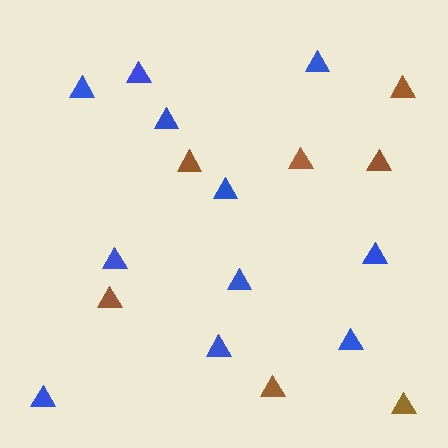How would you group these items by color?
There are 2 groups: one group of brown triangles (7) and one group of blue triangles (11).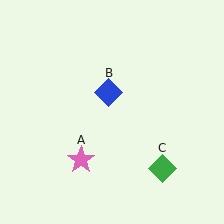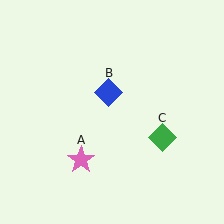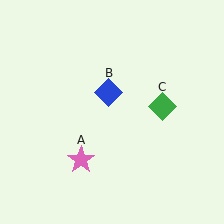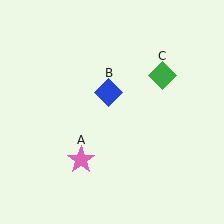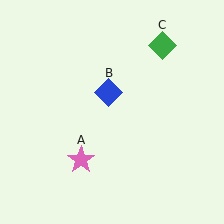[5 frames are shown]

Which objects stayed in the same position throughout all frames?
Pink star (object A) and blue diamond (object B) remained stationary.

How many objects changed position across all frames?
1 object changed position: green diamond (object C).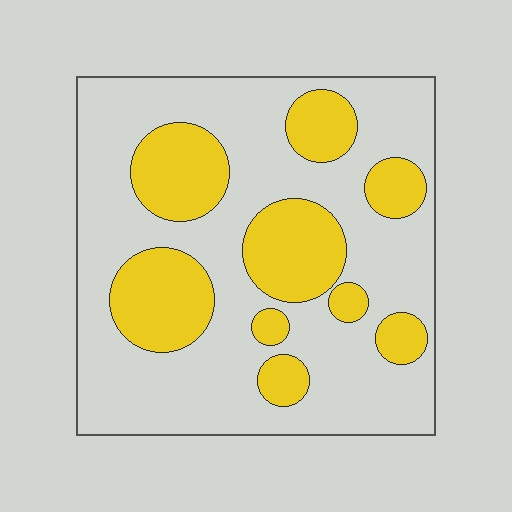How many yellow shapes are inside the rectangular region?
9.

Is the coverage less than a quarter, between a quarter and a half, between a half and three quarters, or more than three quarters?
Between a quarter and a half.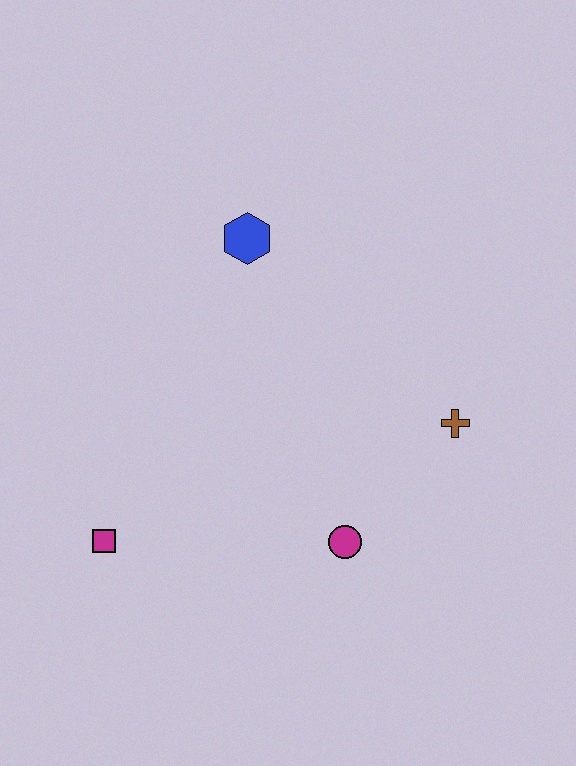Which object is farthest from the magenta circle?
The blue hexagon is farthest from the magenta circle.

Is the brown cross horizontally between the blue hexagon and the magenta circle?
No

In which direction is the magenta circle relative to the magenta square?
The magenta circle is to the right of the magenta square.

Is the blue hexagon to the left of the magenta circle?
Yes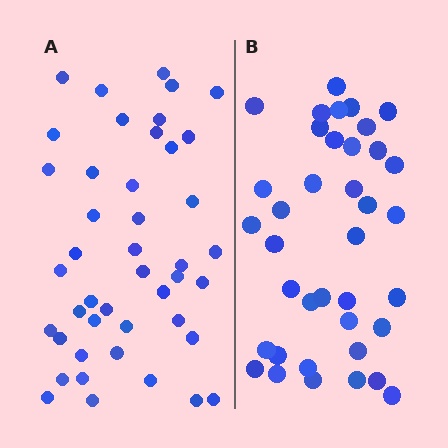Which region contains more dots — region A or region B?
Region A (the left region) has more dots.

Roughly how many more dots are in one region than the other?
Region A has about 6 more dots than region B.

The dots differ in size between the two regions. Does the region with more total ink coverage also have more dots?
No. Region B has more total ink coverage because its dots are larger, but region A actually contains more individual dots. Total area can be misleading — the number of items is what matters here.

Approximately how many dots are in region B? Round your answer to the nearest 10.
About 40 dots. (The exact count is 38, which rounds to 40.)